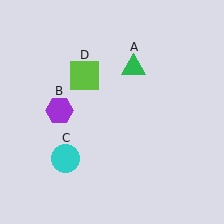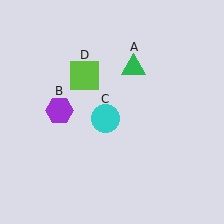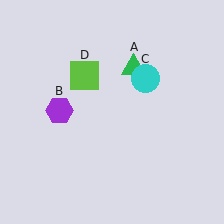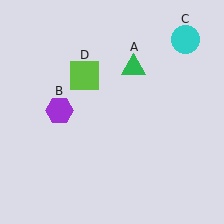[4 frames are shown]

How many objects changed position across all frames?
1 object changed position: cyan circle (object C).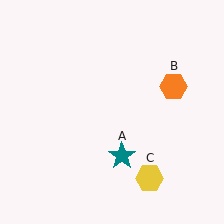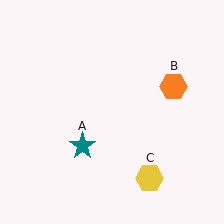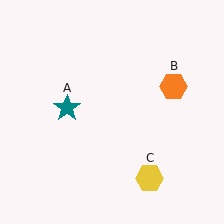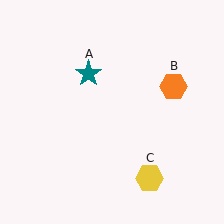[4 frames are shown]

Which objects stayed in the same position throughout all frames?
Orange hexagon (object B) and yellow hexagon (object C) remained stationary.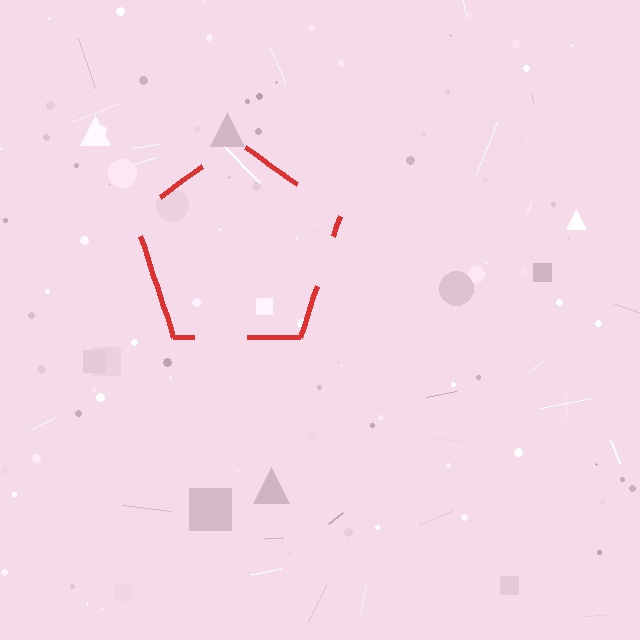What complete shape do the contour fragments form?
The contour fragments form a pentagon.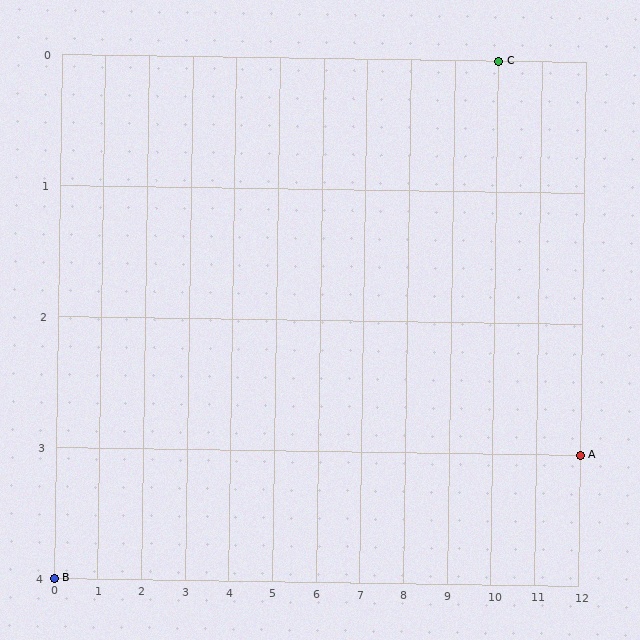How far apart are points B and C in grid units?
Points B and C are 10 columns and 4 rows apart (about 10.8 grid units diagonally).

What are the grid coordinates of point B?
Point B is at grid coordinates (0, 4).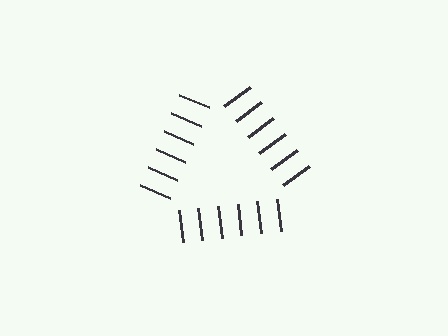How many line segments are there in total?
18 — 6 along each of the 3 edges.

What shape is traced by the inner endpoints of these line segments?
An illusory triangle — the line segments terminate on its edges but no continuous stroke is drawn.